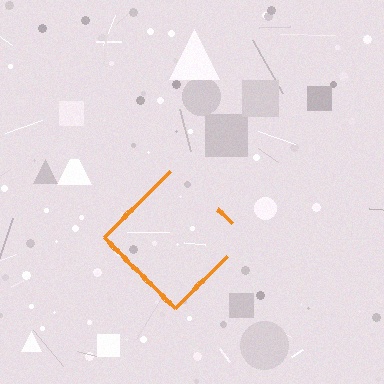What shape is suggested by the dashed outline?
The dashed outline suggests a diamond.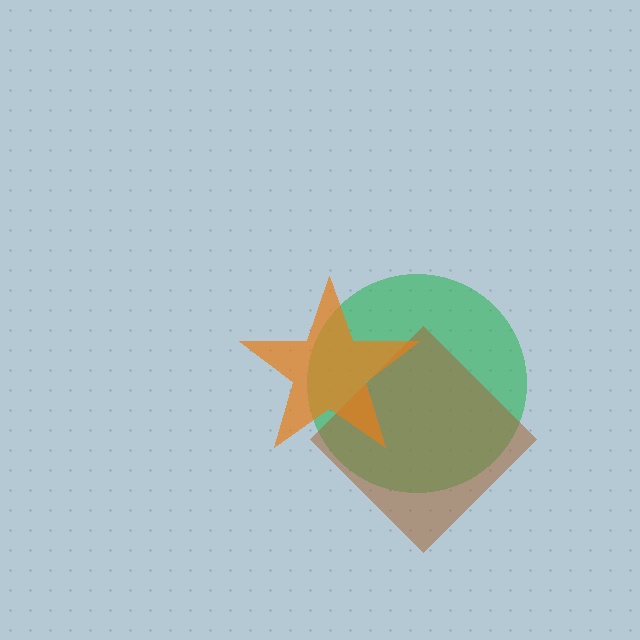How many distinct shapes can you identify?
There are 3 distinct shapes: a green circle, a brown diamond, an orange star.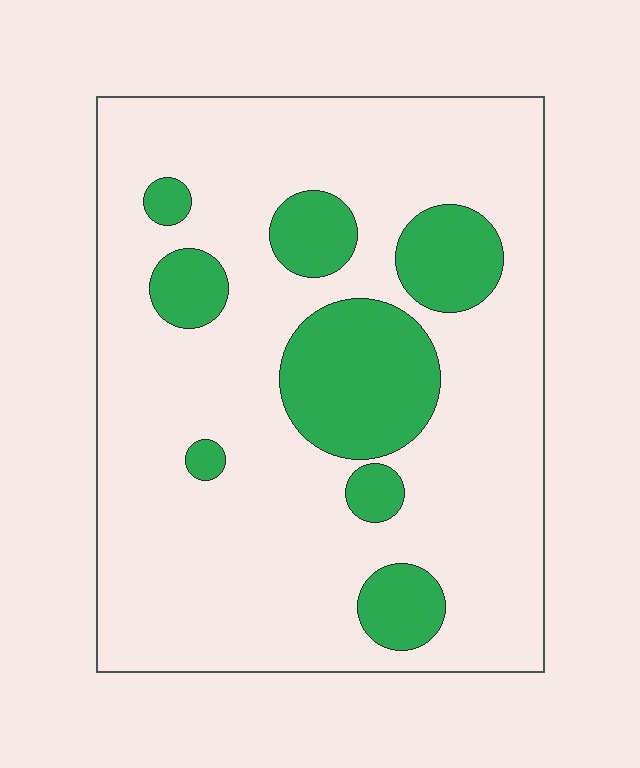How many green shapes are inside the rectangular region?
8.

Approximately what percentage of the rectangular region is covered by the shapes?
Approximately 20%.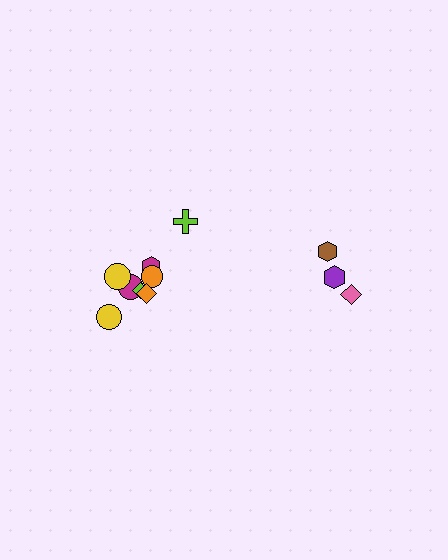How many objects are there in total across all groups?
There are 11 objects.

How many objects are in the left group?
There are 8 objects.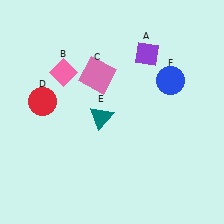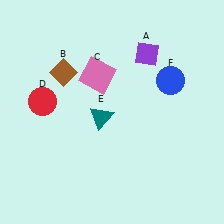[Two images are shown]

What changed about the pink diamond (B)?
In Image 1, B is pink. In Image 2, it changed to brown.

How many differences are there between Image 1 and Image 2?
There is 1 difference between the two images.